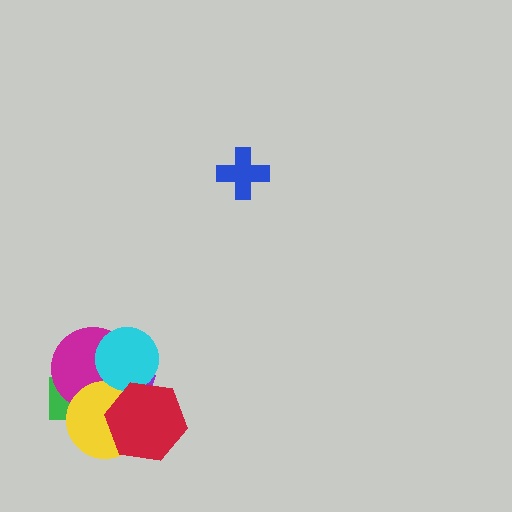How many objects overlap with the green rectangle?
5 objects overlap with the green rectangle.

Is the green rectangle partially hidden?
Yes, it is partially covered by another shape.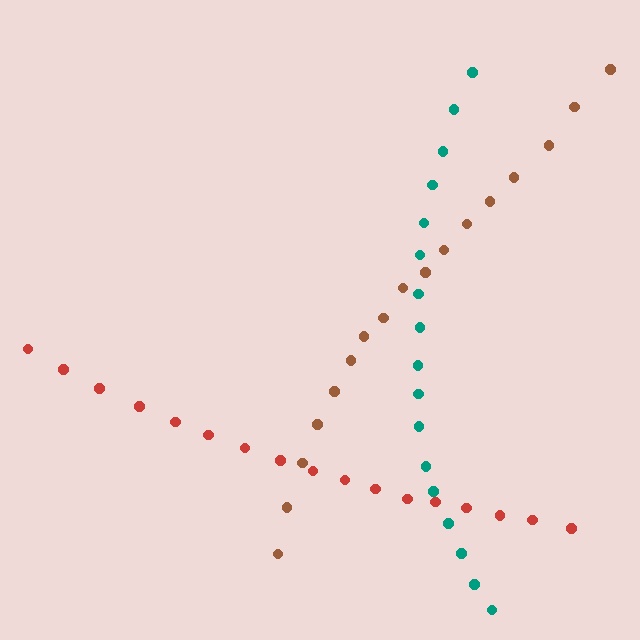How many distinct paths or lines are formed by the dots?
There are 3 distinct paths.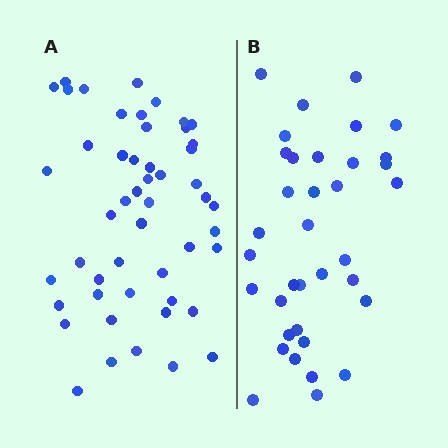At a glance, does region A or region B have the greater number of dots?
Region A (the left region) has more dots.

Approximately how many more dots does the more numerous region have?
Region A has approximately 15 more dots than region B.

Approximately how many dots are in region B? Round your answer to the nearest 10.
About 40 dots. (The exact count is 36, which rounds to 40.)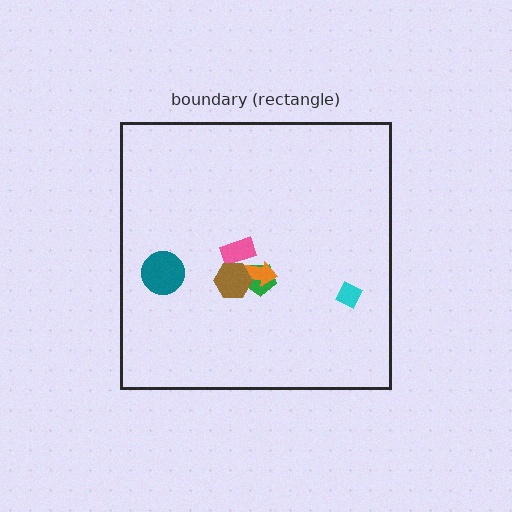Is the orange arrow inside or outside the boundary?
Inside.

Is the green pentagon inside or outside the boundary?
Inside.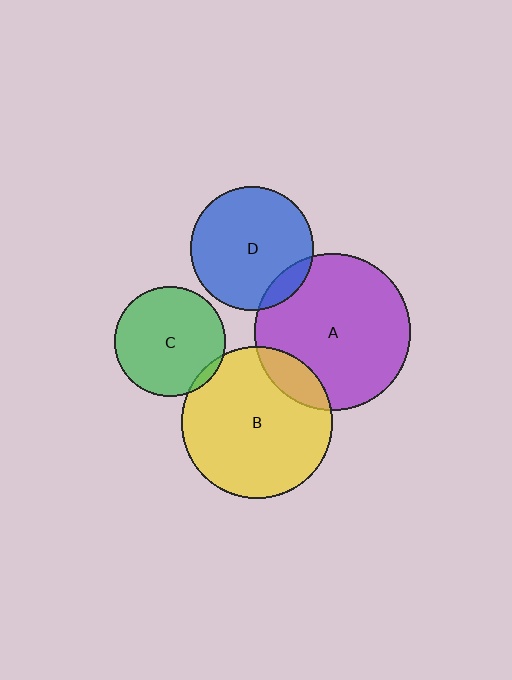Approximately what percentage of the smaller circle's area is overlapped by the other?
Approximately 15%.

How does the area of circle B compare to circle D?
Approximately 1.5 times.